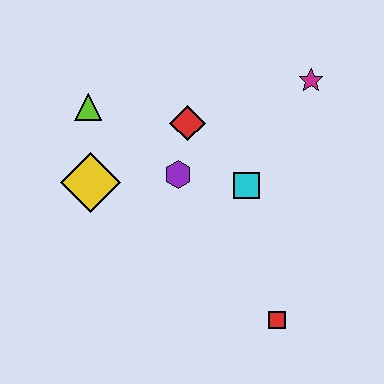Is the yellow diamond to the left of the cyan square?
Yes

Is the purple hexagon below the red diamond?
Yes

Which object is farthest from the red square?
The lime triangle is farthest from the red square.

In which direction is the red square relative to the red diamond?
The red square is below the red diamond.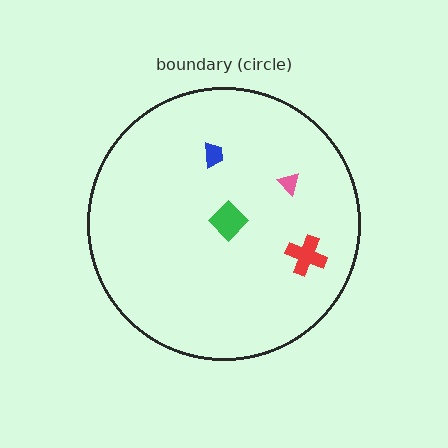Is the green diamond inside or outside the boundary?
Inside.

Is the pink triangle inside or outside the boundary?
Inside.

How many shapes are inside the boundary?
4 inside, 0 outside.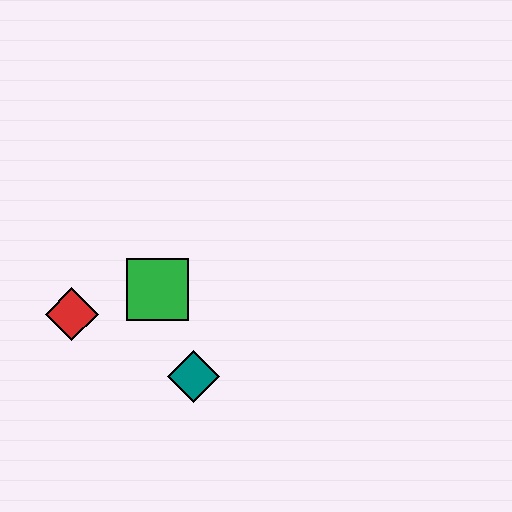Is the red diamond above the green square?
No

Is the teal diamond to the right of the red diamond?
Yes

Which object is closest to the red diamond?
The green square is closest to the red diamond.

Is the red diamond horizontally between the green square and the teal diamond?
No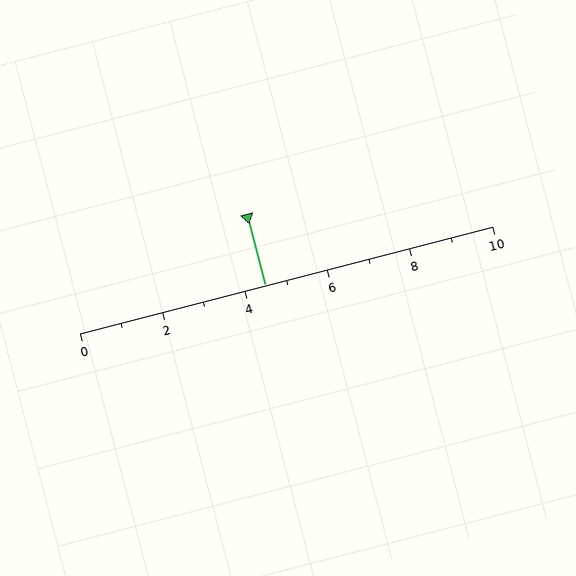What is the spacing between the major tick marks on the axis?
The major ticks are spaced 2 apart.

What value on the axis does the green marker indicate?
The marker indicates approximately 4.5.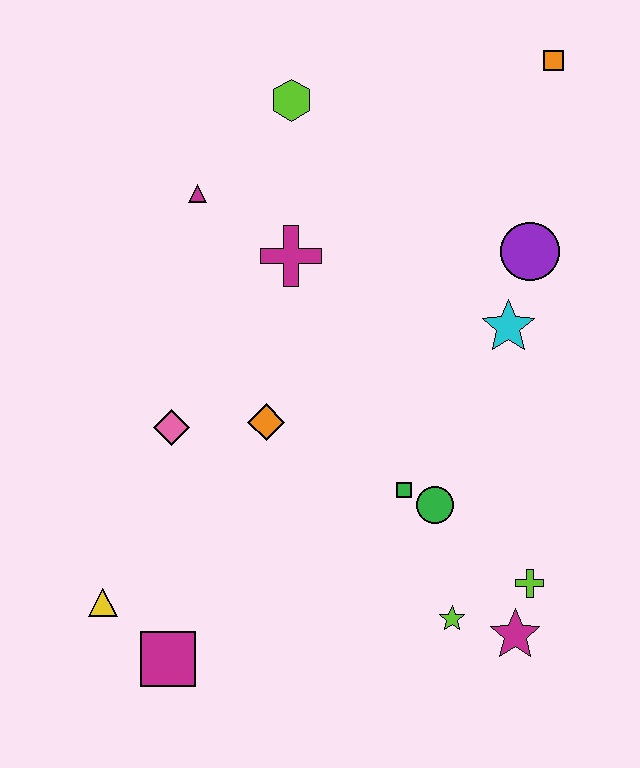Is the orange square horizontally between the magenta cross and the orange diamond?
No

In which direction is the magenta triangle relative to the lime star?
The magenta triangle is above the lime star.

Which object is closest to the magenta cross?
The magenta triangle is closest to the magenta cross.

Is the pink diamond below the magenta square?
No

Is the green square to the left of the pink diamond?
No